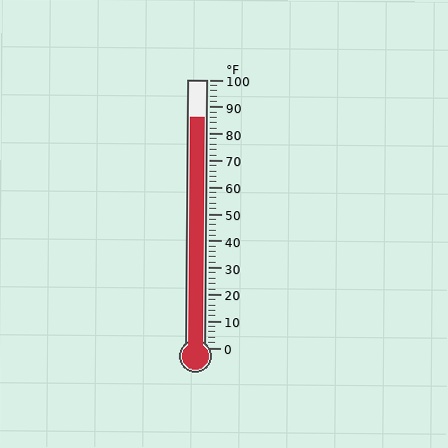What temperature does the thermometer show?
The thermometer shows approximately 86°F.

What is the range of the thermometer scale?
The thermometer scale ranges from 0°F to 100°F.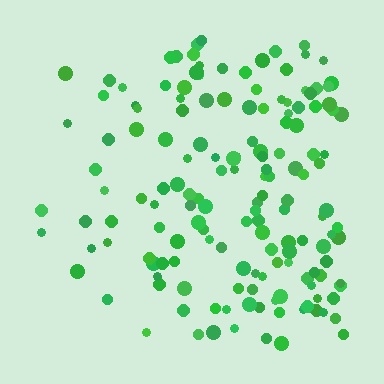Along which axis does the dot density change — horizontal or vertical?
Horizontal.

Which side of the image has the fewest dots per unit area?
The left.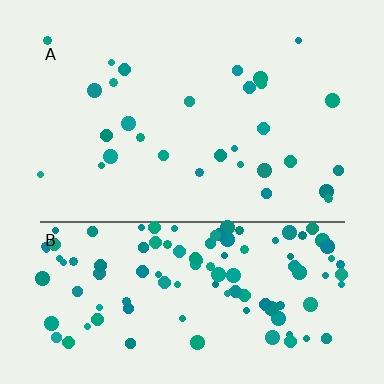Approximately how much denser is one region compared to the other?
Approximately 3.9× — region B over region A.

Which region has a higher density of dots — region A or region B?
B (the bottom).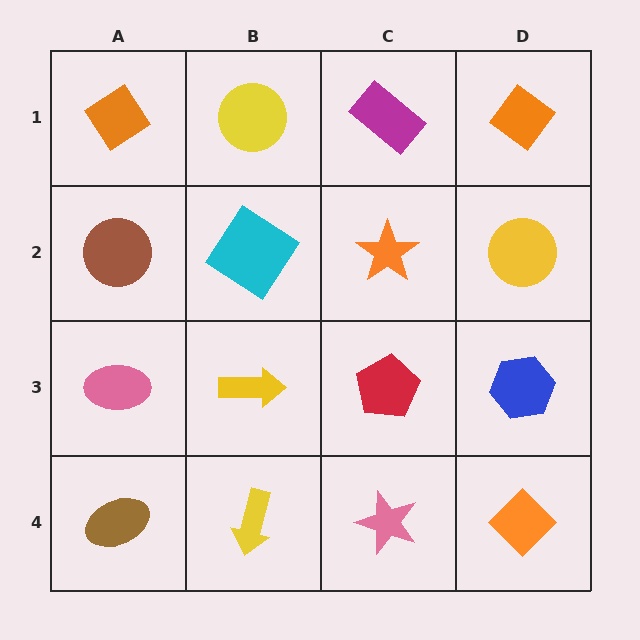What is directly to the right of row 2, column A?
A cyan diamond.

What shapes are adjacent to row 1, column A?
A brown circle (row 2, column A), a yellow circle (row 1, column B).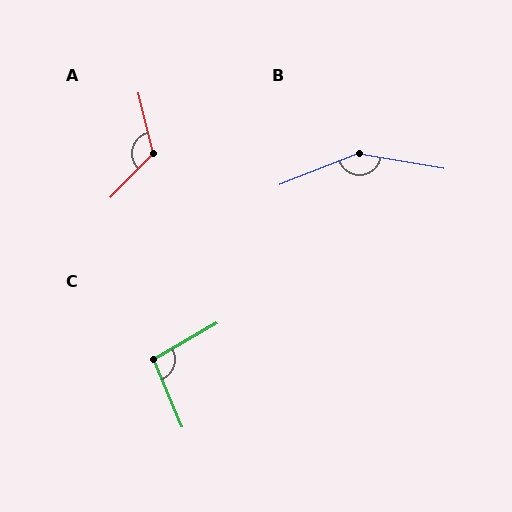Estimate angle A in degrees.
Approximately 121 degrees.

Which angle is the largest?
B, at approximately 148 degrees.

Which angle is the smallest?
C, at approximately 97 degrees.